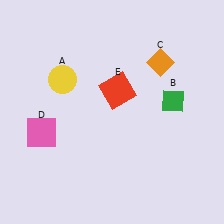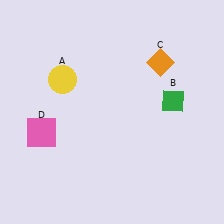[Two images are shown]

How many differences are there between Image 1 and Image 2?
There is 1 difference between the two images.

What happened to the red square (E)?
The red square (E) was removed in Image 2. It was in the top-right area of Image 1.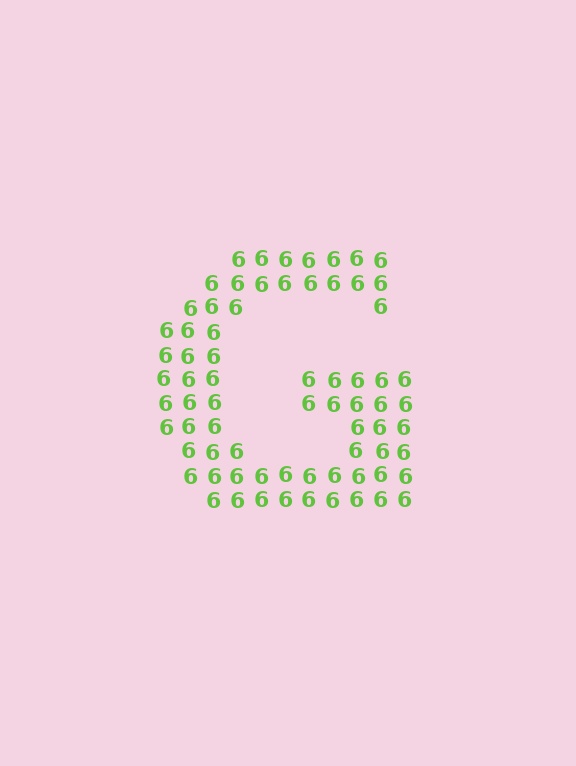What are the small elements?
The small elements are digit 6's.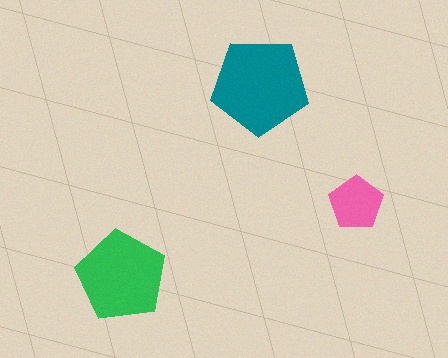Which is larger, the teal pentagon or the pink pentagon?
The teal one.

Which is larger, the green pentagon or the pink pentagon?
The green one.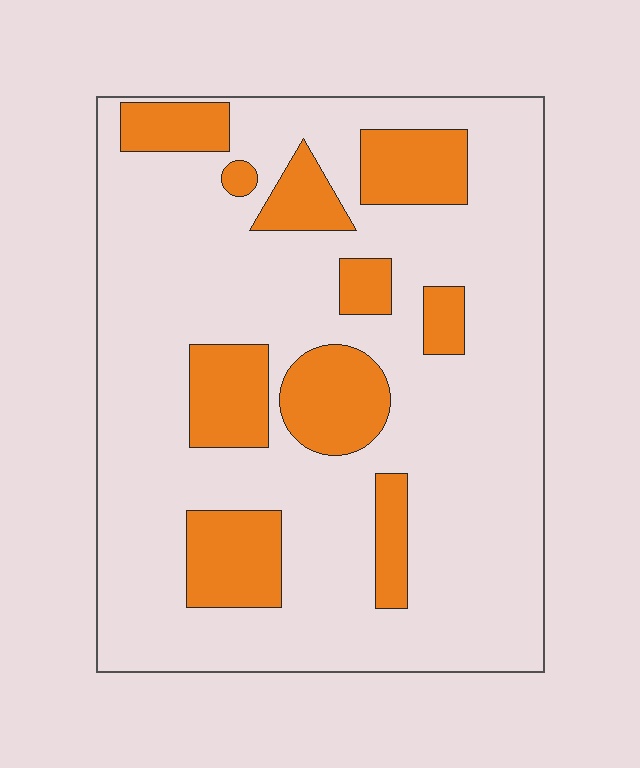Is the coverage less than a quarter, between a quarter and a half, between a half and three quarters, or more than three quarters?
Less than a quarter.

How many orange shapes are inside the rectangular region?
10.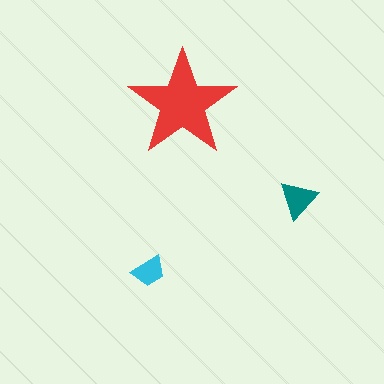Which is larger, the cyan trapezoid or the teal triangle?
The teal triangle.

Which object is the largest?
The red star.